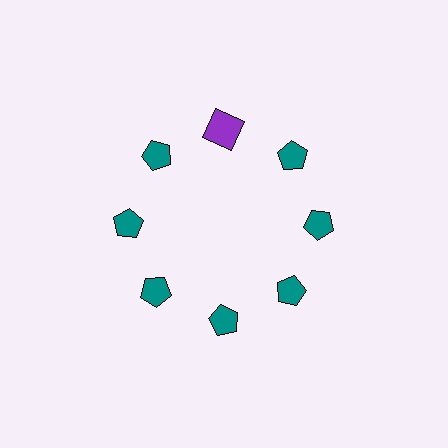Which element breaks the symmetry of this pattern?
The purple square at roughly the 12 o'clock position breaks the symmetry. All other shapes are teal pentagons.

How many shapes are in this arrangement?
There are 8 shapes arranged in a ring pattern.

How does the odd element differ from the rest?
It differs in both color (purple instead of teal) and shape (square instead of pentagon).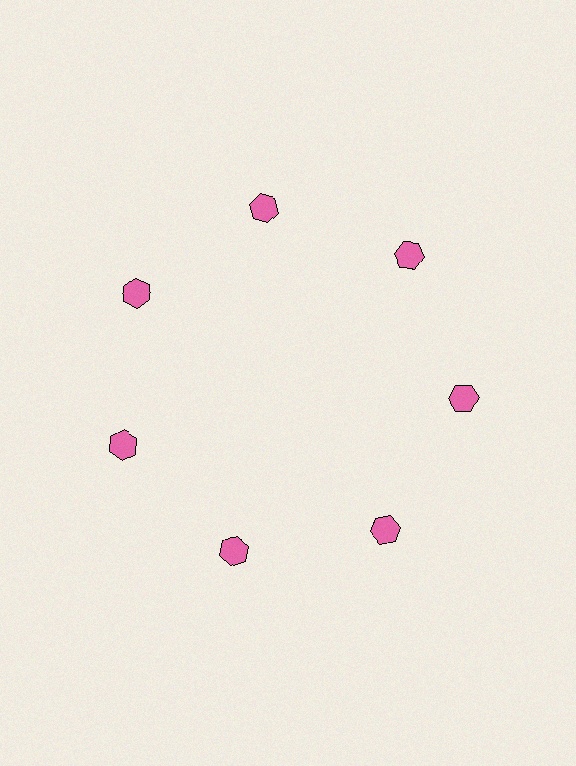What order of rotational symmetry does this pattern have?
This pattern has 7-fold rotational symmetry.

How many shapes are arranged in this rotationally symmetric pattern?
There are 7 shapes, arranged in 7 groups of 1.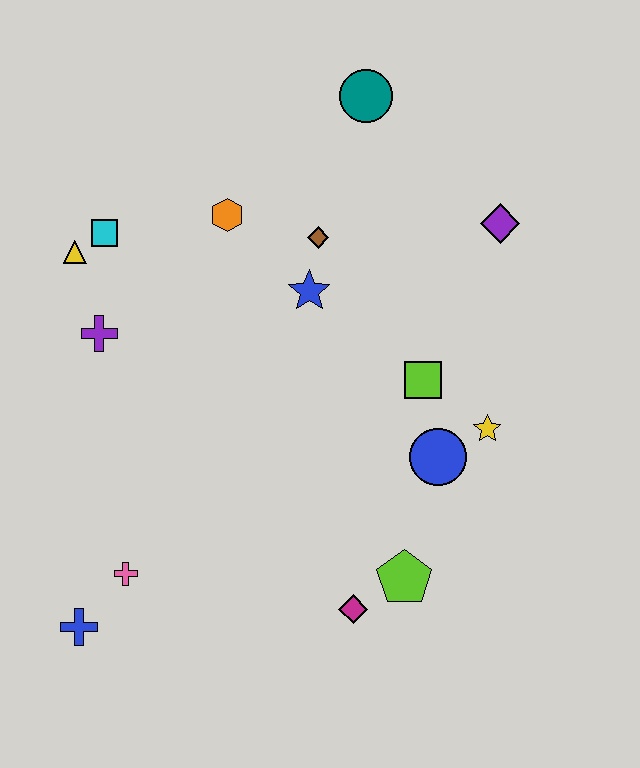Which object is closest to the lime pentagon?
The magenta diamond is closest to the lime pentagon.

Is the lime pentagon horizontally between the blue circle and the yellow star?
No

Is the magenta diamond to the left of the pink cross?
No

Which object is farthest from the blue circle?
The yellow triangle is farthest from the blue circle.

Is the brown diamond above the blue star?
Yes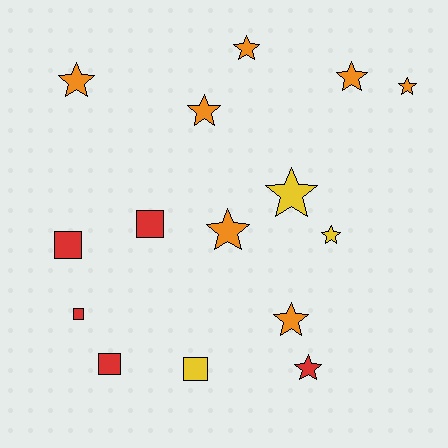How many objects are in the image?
There are 15 objects.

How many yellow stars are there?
There are 2 yellow stars.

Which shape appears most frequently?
Star, with 10 objects.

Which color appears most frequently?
Orange, with 7 objects.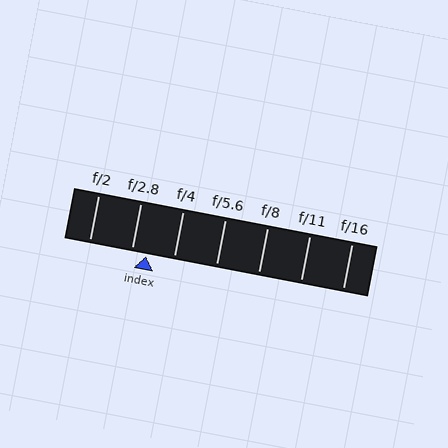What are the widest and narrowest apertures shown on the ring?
The widest aperture shown is f/2 and the narrowest is f/16.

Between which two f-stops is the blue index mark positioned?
The index mark is between f/2.8 and f/4.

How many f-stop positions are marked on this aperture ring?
There are 7 f-stop positions marked.